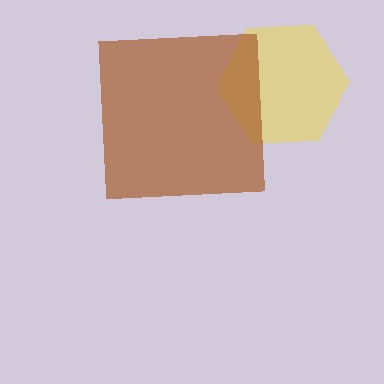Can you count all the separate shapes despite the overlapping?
Yes, there are 2 separate shapes.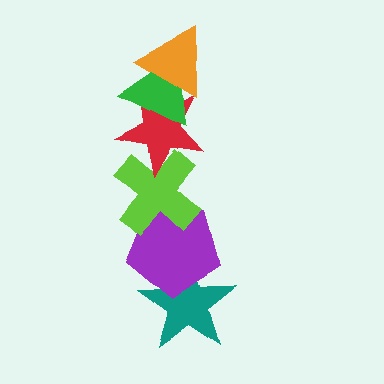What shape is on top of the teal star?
The purple pentagon is on top of the teal star.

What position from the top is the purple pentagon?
The purple pentagon is 5th from the top.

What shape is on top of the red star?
The green triangle is on top of the red star.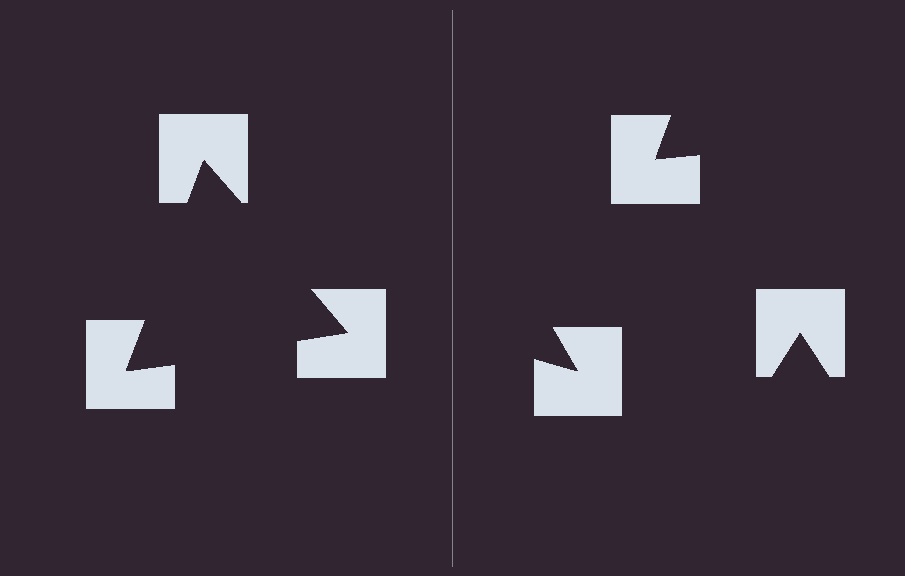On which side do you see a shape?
An illusory triangle appears on the left side. On the right side the wedge cuts are rotated, so no coherent shape forms.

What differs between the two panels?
The notched squares are positioned identically on both sides; only the wedge orientations differ. On the left they align to a triangle; on the right they are misaligned.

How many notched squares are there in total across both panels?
6 — 3 on each side.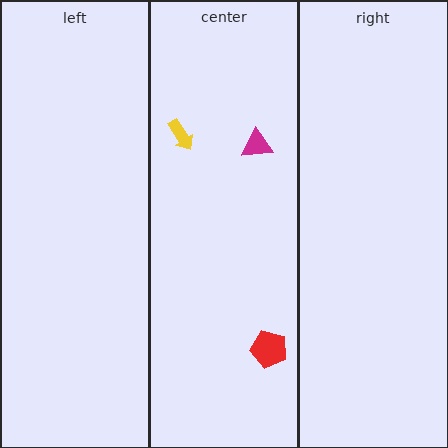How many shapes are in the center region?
3.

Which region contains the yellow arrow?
The center region.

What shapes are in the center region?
The red pentagon, the yellow arrow, the magenta triangle.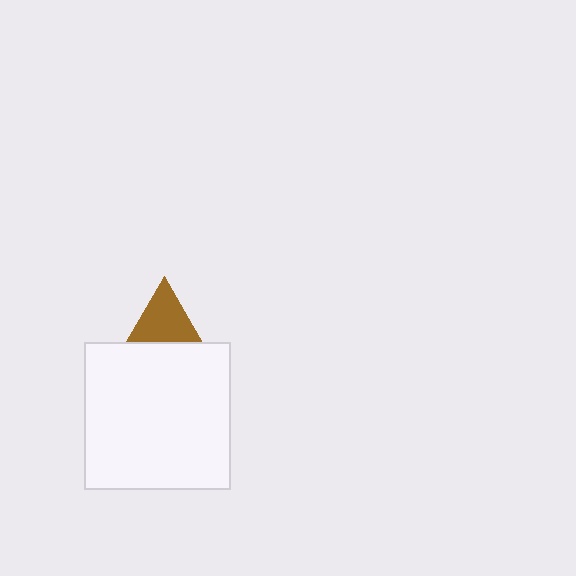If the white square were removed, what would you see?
You would see the complete brown triangle.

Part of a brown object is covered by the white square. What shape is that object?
It is a triangle.